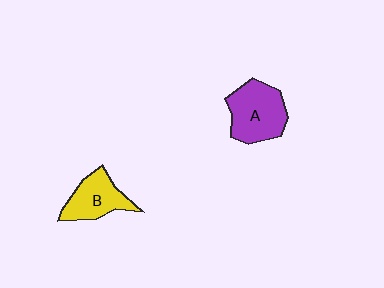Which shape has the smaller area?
Shape B (yellow).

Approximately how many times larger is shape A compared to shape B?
Approximately 1.3 times.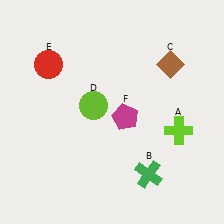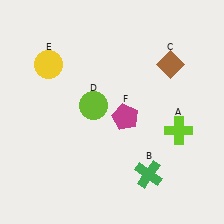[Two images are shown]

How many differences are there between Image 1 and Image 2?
There is 1 difference between the two images.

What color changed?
The circle (E) changed from red in Image 1 to yellow in Image 2.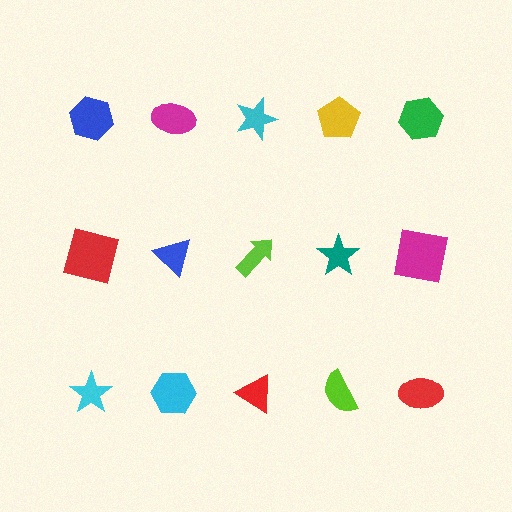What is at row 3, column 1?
A cyan star.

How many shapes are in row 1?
5 shapes.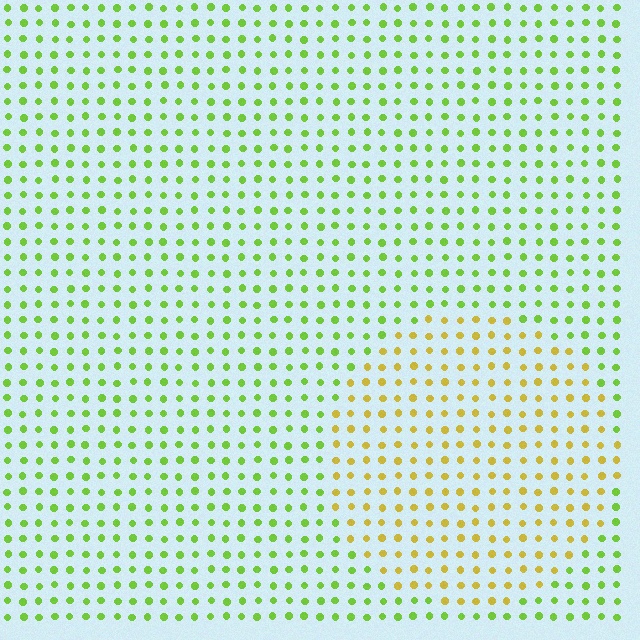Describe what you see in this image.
The image is filled with small lime elements in a uniform arrangement. A circle-shaped region is visible where the elements are tinted to a slightly different hue, forming a subtle color boundary.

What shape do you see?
I see a circle.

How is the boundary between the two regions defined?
The boundary is defined purely by a slight shift in hue (about 45 degrees). Spacing, size, and orientation are identical on both sides.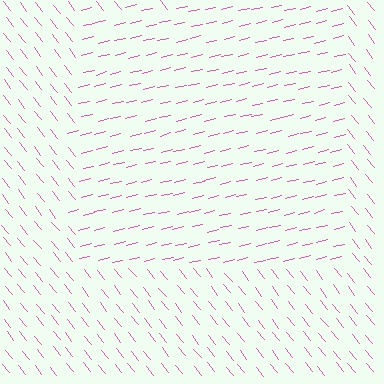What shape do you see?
I see a rectangle.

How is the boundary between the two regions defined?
The boundary is defined purely by a change in line orientation (approximately 65 degrees difference). All lines are the same color and thickness.